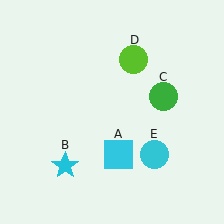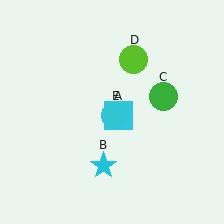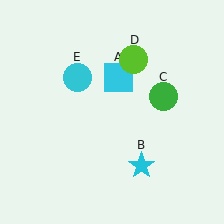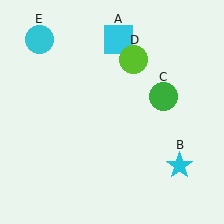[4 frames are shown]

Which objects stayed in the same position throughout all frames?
Green circle (object C) and lime circle (object D) remained stationary.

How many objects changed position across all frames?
3 objects changed position: cyan square (object A), cyan star (object B), cyan circle (object E).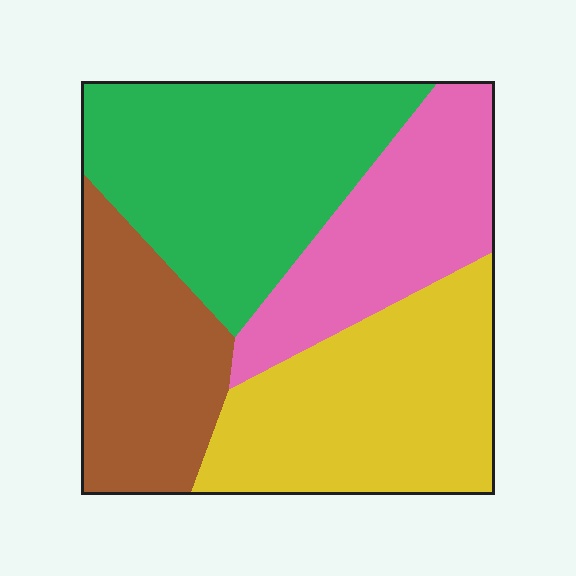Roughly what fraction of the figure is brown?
Brown covers 20% of the figure.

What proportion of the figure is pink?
Pink covers 21% of the figure.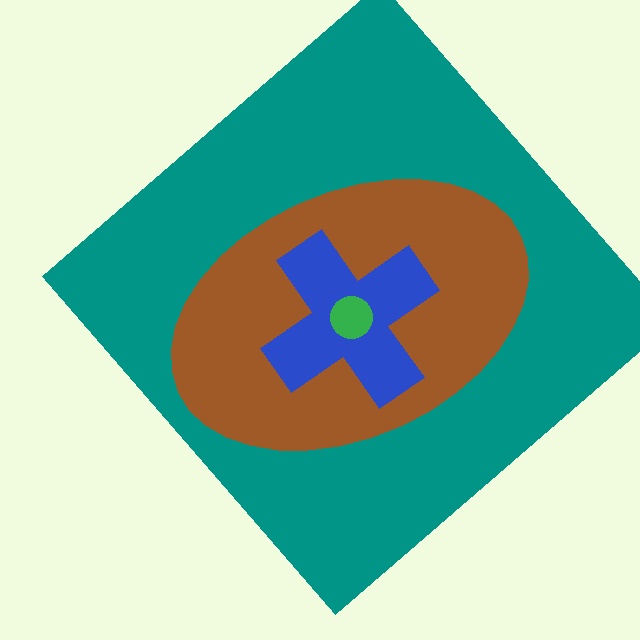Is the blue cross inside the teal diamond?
Yes.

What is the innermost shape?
The green circle.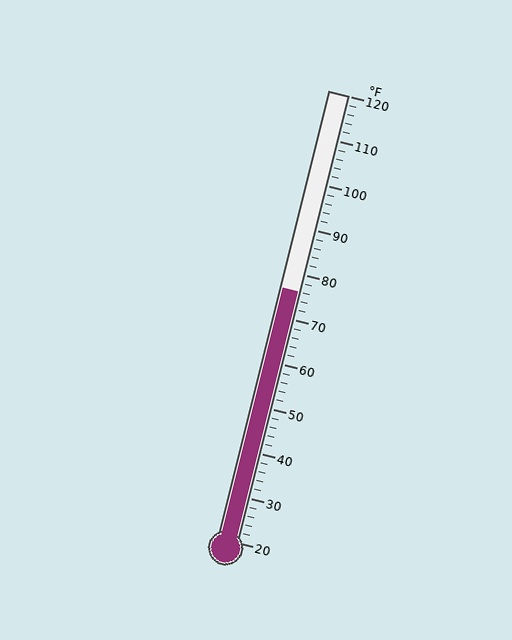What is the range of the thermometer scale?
The thermometer scale ranges from 20°F to 120°F.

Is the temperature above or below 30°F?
The temperature is above 30°F.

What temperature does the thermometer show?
The thermometer shows approximately 76°F.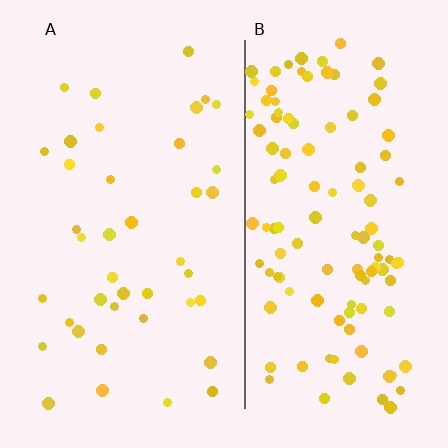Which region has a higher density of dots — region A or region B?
B (the right).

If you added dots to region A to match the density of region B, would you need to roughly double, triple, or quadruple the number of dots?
Approximately triple.